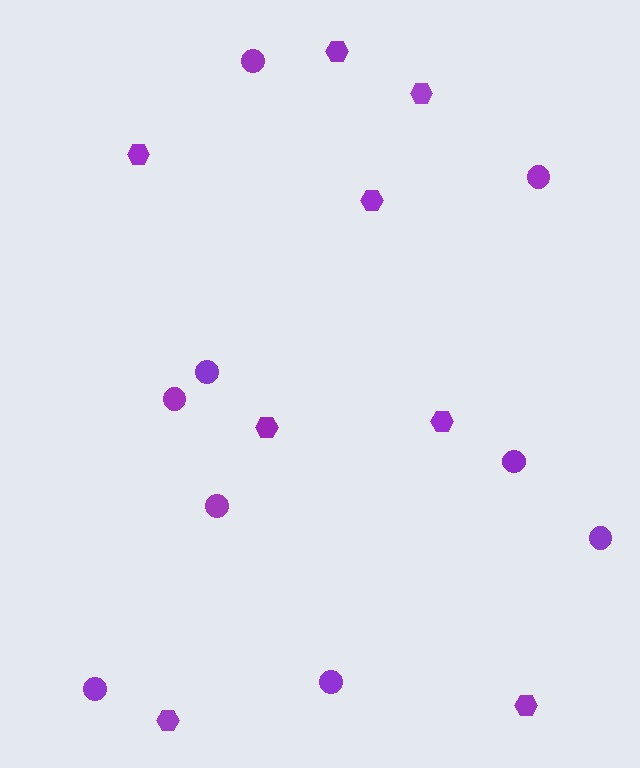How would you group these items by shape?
There are 2 groups: one group of hexagons (8) and one group of circles (9).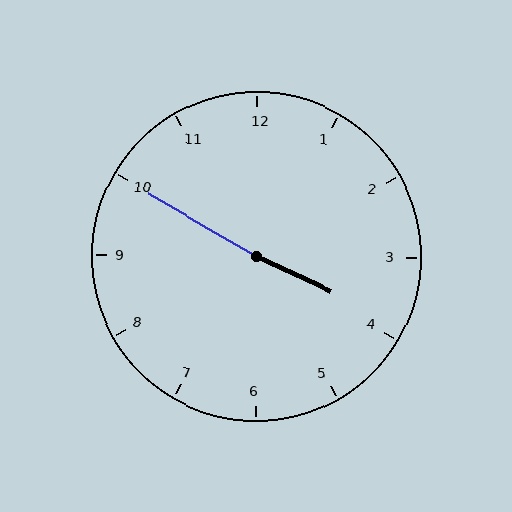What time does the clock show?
3:50.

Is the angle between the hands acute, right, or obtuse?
It is obtuse.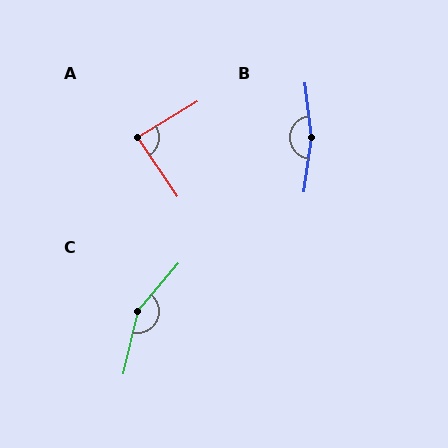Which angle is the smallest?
A, at approximately 86 degrees.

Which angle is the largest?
B, at approximately 165 degrees.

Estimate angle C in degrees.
Approximately 152 degrees.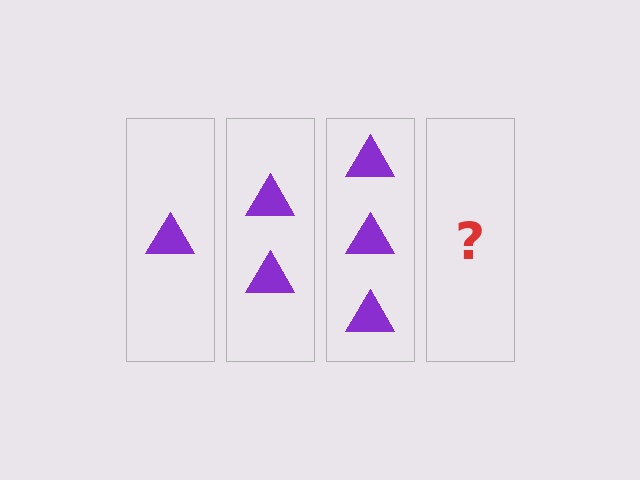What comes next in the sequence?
The next element should be 4 triangles.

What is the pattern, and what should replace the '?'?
The pattern is that each step adds one more triangle. The '?' should be 4 triangles.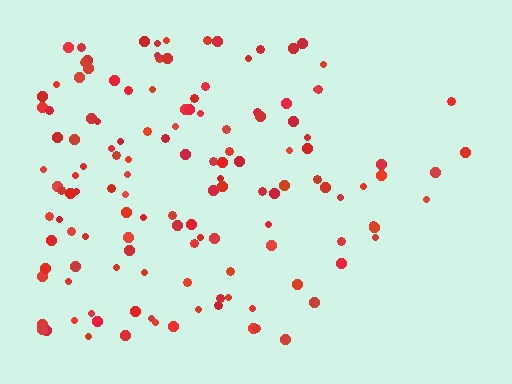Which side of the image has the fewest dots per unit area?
The right.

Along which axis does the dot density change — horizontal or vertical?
Horizontal.